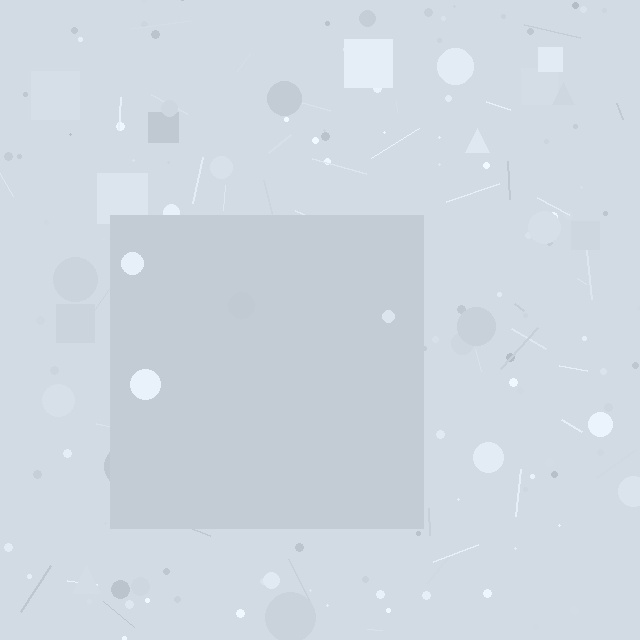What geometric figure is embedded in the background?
A square is embedded in the background.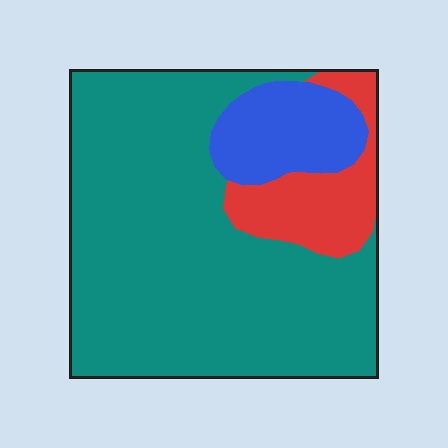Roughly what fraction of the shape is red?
Red covers 14% of the shape.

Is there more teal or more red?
Teal.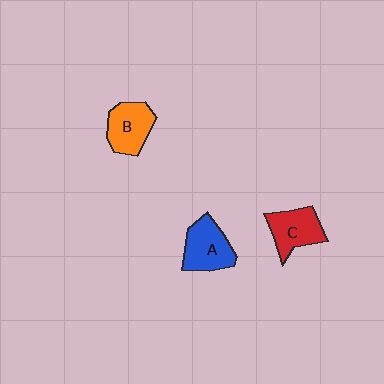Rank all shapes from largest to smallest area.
From largest to smallest: A (blue), B (orange), C (red).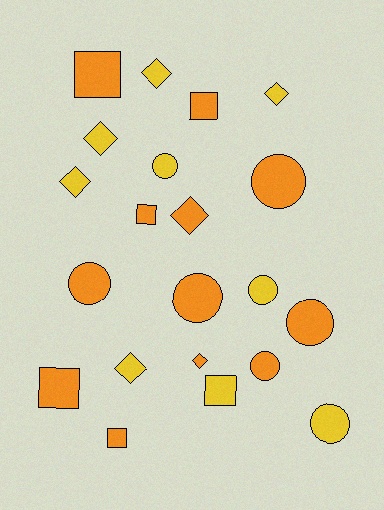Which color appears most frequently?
Orange, with 12 objects.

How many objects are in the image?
There are 21 objects.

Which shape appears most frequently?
Circle, with 8 objects.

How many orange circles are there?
There are 5 orange circles.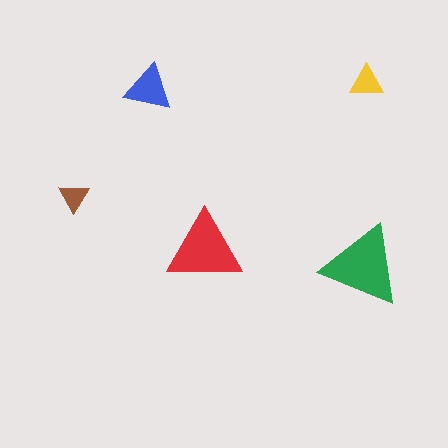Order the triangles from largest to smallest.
the green one, the red one, the blue one, the yellow one, the brown one.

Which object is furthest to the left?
The brown triangle is leftmost.